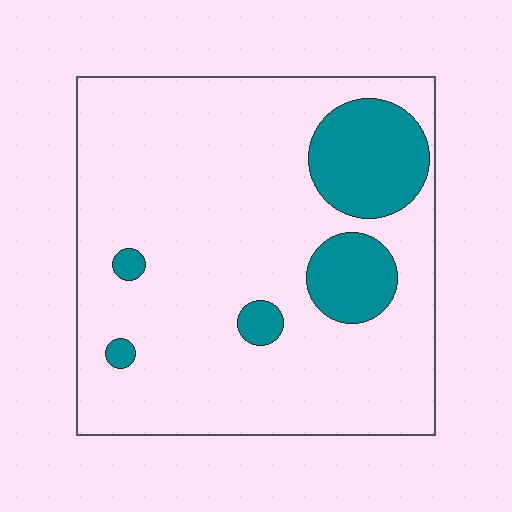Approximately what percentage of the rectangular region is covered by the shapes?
Approximately 15%.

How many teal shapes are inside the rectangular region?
5.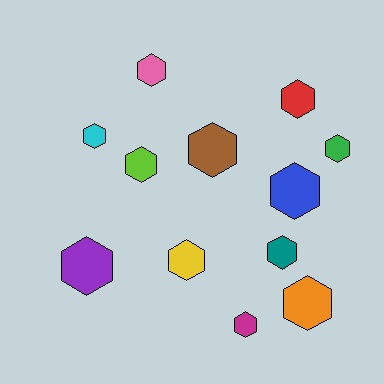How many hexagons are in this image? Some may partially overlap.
There are 12 hexagons.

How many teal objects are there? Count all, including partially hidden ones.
There is 1 teal object.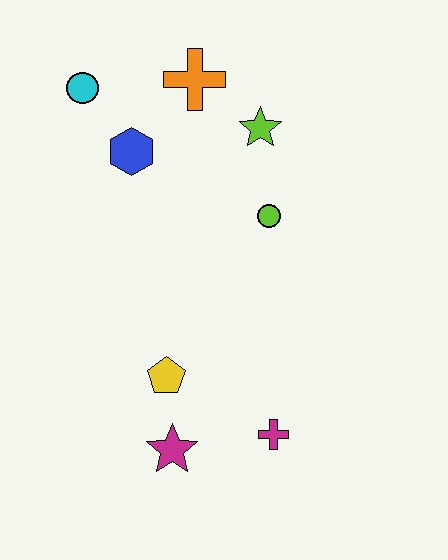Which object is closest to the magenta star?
The yellow pentagon is closest to the magenta star.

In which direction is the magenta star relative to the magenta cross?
The magenta star is to the left of the magenta cross.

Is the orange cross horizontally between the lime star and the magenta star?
Yes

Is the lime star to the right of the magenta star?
Yes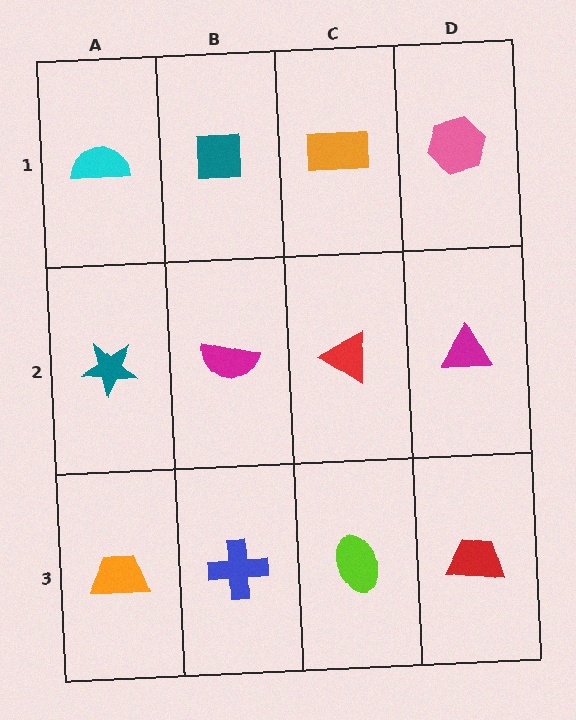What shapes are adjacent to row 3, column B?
A magenta semicircle (row 2, column B), an orange trapezoid (row 3, column A), a lime ellipse (row 3, column C).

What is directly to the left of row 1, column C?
A teal square.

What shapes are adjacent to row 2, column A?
A cyan semicircle (row 1, column A), an orange trapezoid (row 3, column A), a magenta semicircle (row 2, column B).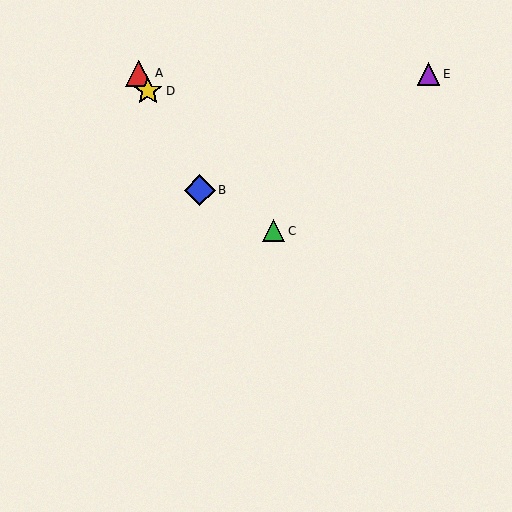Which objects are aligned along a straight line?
Objects A, B, D are aligned along a straight line.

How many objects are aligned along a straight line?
3 objects (A, B, D) are aligned along a straight line.